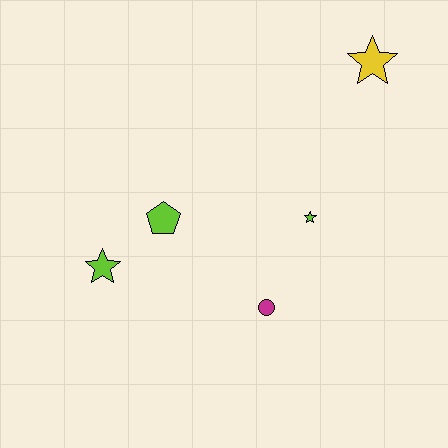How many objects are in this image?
There are 5 objects.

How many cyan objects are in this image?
There are no cyan objects.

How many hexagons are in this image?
There are no hexagons.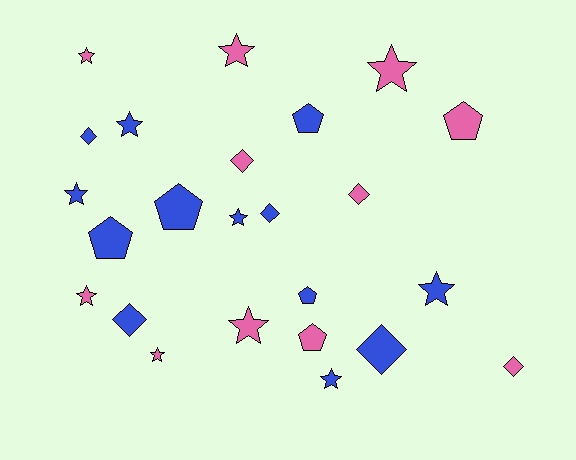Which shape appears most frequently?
Star, with 11 objects.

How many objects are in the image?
There are 24 objects.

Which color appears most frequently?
Blue, with 13 objects.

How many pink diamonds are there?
There are 3 pink diamonds.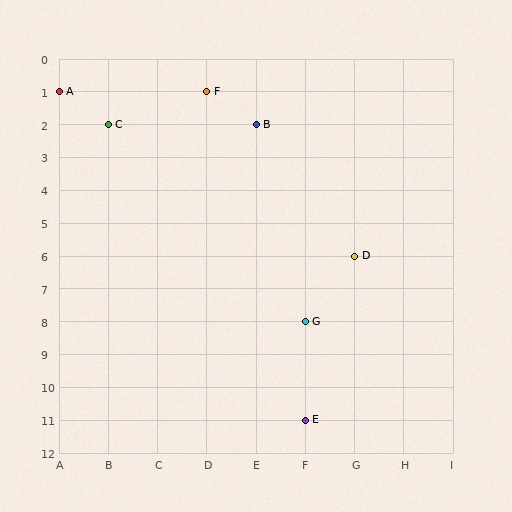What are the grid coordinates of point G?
Point G is at grid coordinates (F, 8).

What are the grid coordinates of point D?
Point D is at grid coordinates (G, 6).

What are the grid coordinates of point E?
Point E is at grid coordinates (F, 11).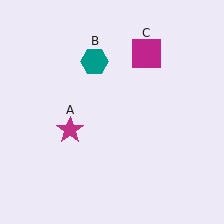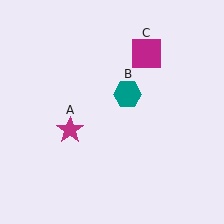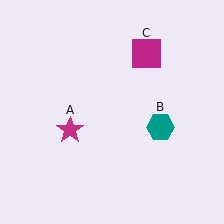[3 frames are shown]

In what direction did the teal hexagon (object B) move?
The teal hexagon (object B) moved down and to the right.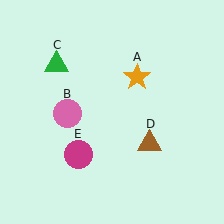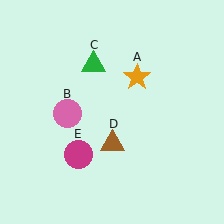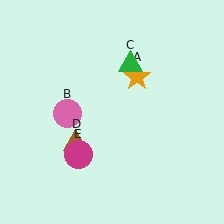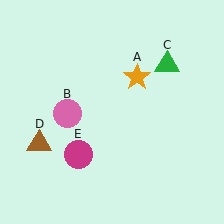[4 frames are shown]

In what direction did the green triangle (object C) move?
The green triangle (object C) moved right.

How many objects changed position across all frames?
2 objects changed position: green triangle (object C), brown triangle (object D).